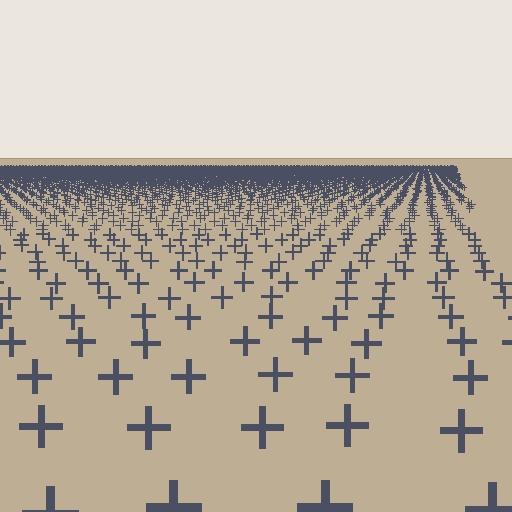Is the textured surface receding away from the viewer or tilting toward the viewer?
The surface is receding away from the viewer. Texture elements get smaller and denser toward the top.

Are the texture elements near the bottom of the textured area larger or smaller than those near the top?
Larger. Near the bottom, elements are closer to the viewer and appear at a bigger on-screen size.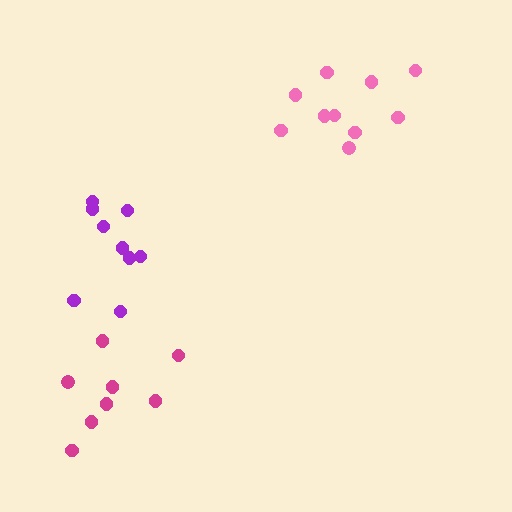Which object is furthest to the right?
The pink cluster is rightmost.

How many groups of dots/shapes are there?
There are 3 groups.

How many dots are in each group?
Group 1: 10 dots, Group 2: 9 dots, Group 3: 8 dots (27 total).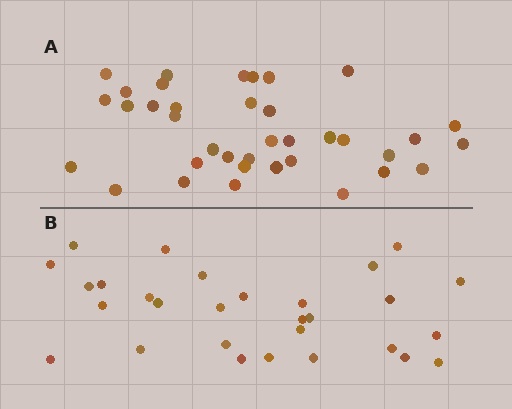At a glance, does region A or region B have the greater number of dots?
Region A (the top region) has more dots.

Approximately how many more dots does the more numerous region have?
Region A has roughly 8 or so more dots than region B.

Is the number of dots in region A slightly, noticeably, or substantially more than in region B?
Region A has noticeably more, but not dramatically so. The ratio is roughly 1.3 to 1.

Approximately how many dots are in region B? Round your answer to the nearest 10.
About 30 dots. (The exact count is 29, which rounds to 30.)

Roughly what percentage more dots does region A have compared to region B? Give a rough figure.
About 30% more.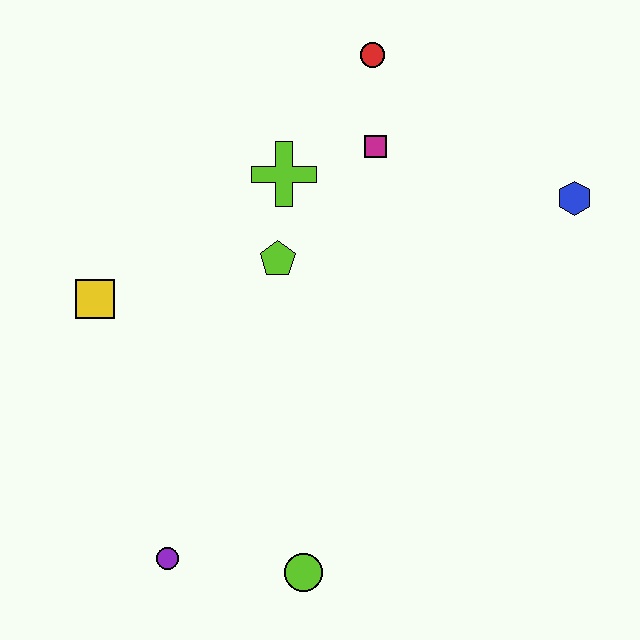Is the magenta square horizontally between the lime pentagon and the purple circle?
No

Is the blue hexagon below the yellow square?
No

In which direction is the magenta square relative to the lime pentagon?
The magenta square is above the lime pentagon.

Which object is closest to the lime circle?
The purple circle is closest to the lime circle.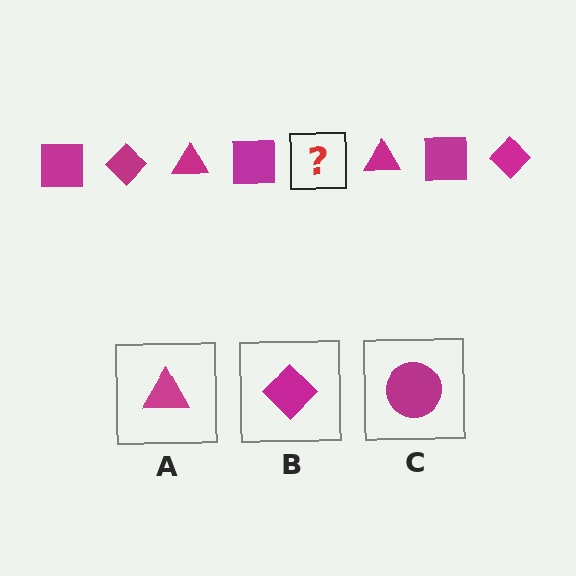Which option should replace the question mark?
Option B.